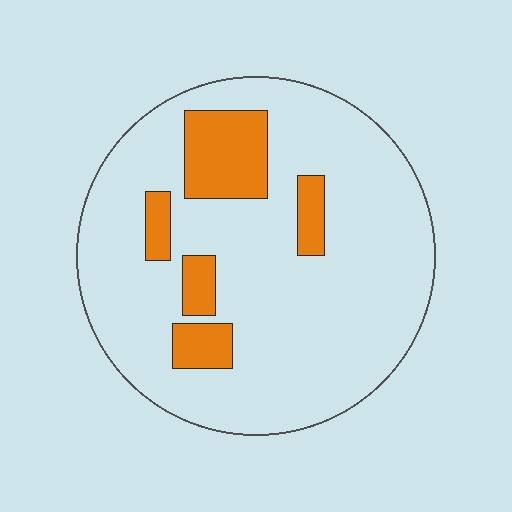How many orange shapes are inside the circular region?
5.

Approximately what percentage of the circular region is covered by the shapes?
Approximately 15%.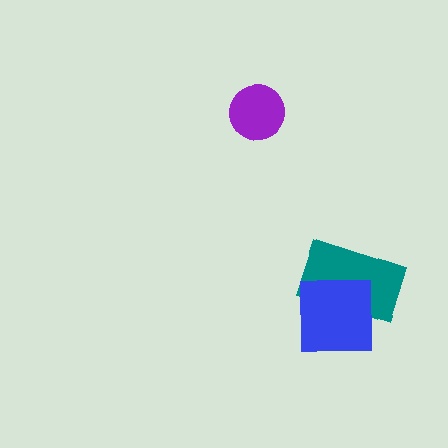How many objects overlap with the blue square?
1 object overlaps with the blue square.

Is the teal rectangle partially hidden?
Yes, it is partially covered by another shape.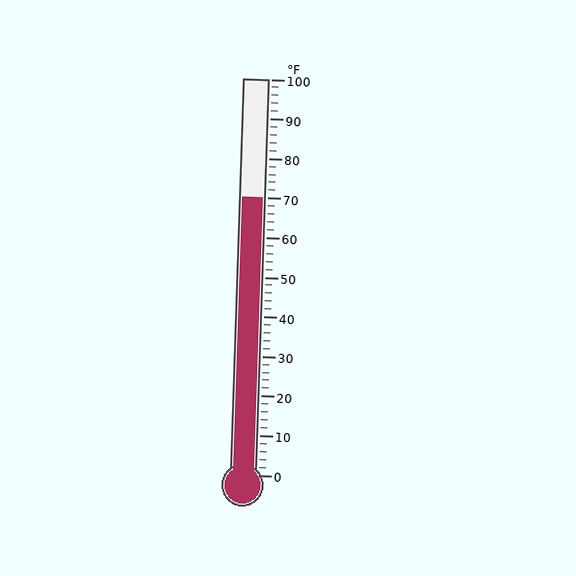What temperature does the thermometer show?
The thermometer shows approximately 70°F.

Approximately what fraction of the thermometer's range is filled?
The thermometer is filled to approximately 70% of its range.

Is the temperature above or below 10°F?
The temperature is above 10°F.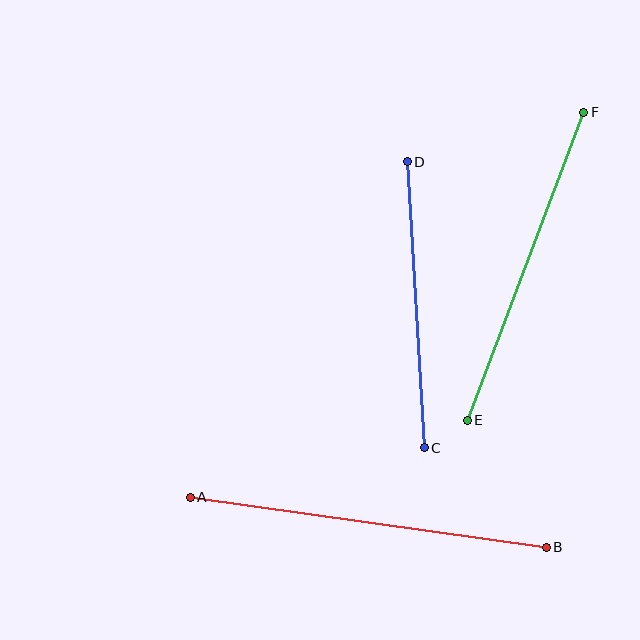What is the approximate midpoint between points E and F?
The midpoint is at approximately (525, 266) pixels.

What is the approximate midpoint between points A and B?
The midpoint is at approximately (368, 522) pixels.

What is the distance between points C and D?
The distance is approximately 287 pixels.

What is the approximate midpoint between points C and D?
The midpoint is at approximately (416, 305) pixels.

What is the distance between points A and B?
The distance is approximately 360 pixels.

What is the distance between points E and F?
The distance is approximately 329 pixels.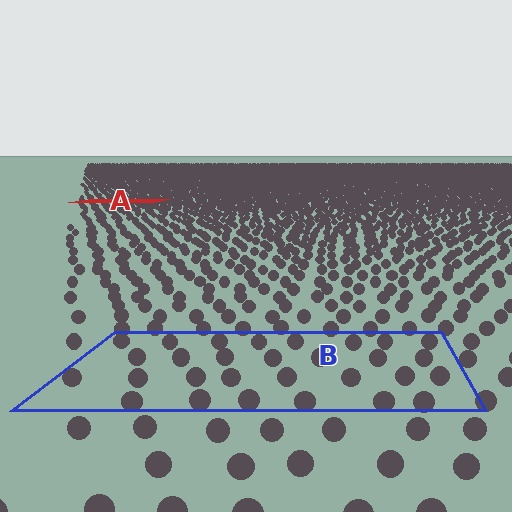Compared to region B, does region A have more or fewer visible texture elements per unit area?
Region A has more texture elements per unit area — they are packed more densely because it is farther away.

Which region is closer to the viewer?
Region B is closer. The texture elements there are larger and more spread out.